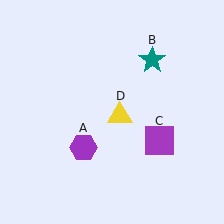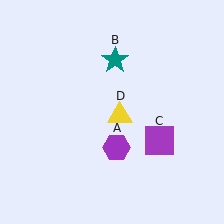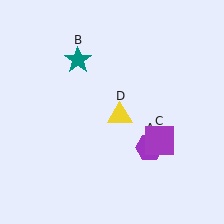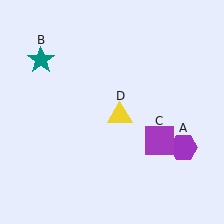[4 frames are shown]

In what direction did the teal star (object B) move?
The teal star (object B) moved left.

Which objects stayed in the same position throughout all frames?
Purple square (object C) and yellow triangle (object D) remained stationary.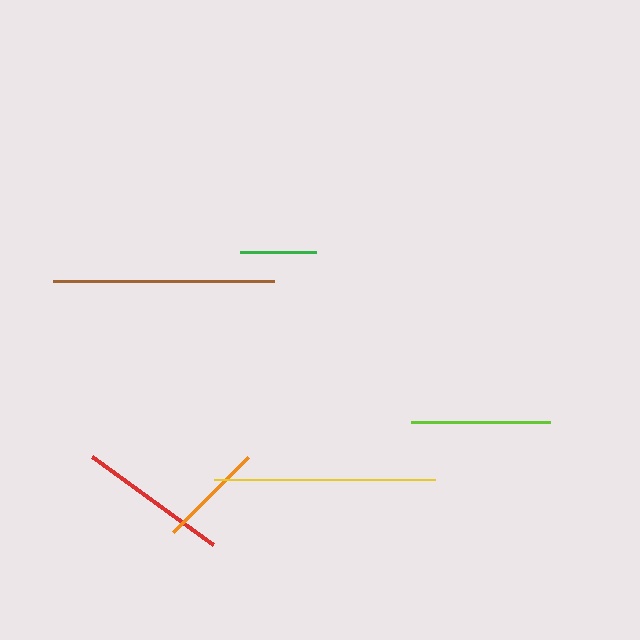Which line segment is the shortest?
The green line is the shortest at approximately 77 pixels.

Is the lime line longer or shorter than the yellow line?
The yellow line is longer than the lime line.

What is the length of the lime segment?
The lime segment is approximately 138 pixels long.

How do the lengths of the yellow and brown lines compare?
The yellow and brown lines are approximately the same length.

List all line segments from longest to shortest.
From longest to shortest: yellow, brown, red, lime, orange, green.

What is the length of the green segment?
The green segment is approximately 77 pixels long.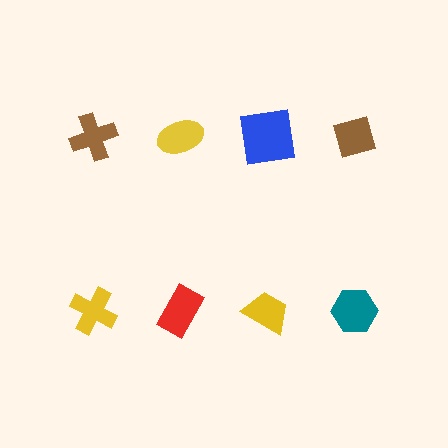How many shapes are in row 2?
4 shapes.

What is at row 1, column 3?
A blue square.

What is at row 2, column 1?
A yellow cross.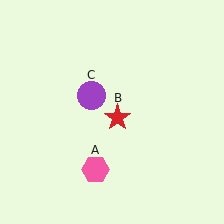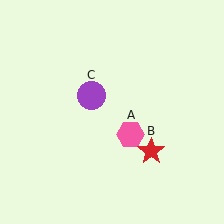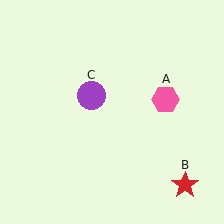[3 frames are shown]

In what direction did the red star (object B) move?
The red star (object B) moved down and to the right.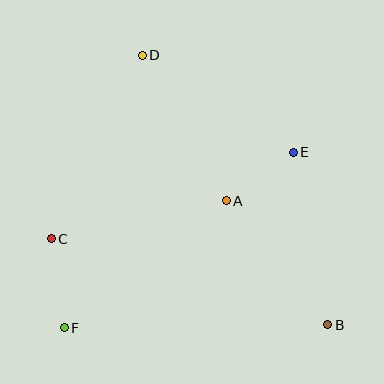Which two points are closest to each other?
Points A and E are closest to each other.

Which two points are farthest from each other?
Points B and D are farthest from each other.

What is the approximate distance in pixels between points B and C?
The distance between B and C is approximately 289 pixels.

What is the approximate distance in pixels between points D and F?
The distance between D and F is approximately 283 pixels.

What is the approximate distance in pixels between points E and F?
The distance between E and F is approximately 288 pixels.